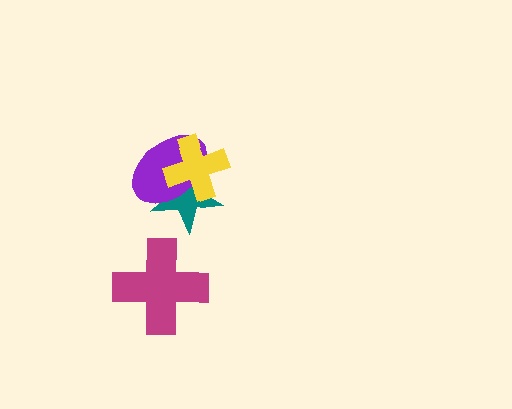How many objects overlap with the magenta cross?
0 objects overlap with the magenta cross.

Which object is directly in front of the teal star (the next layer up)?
The purple ellipse is directly in front of the teal star.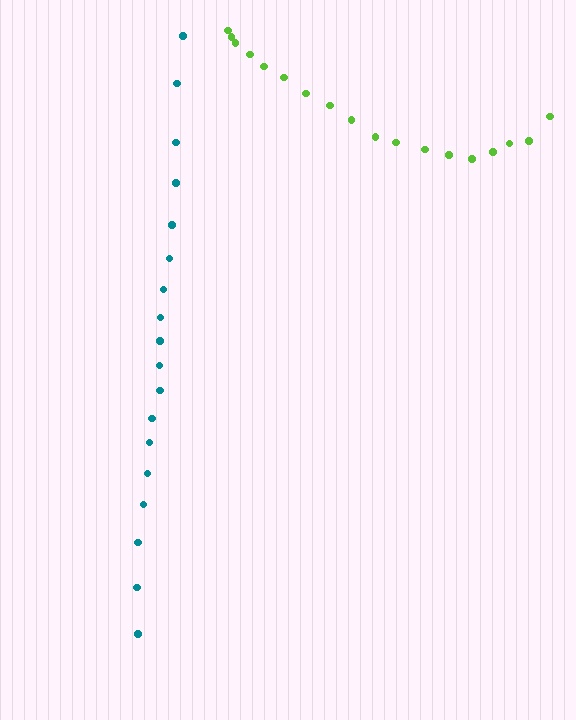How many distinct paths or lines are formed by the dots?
There are 2 distinct paths.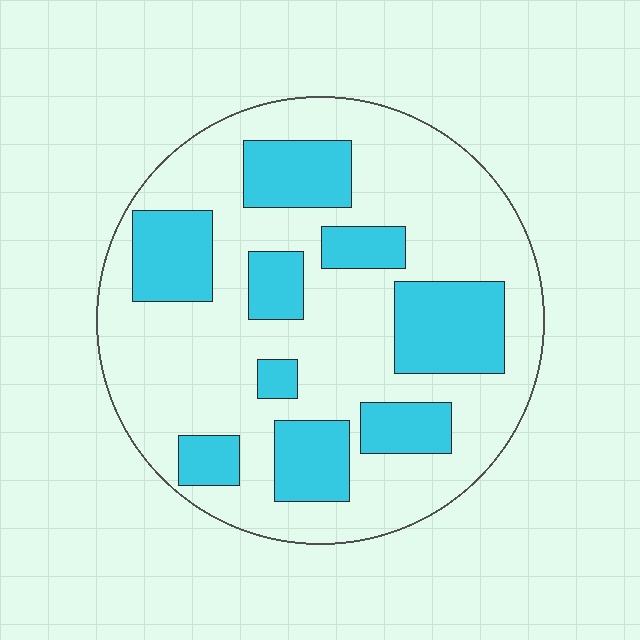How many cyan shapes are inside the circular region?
9.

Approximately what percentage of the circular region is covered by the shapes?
Approximately 30%.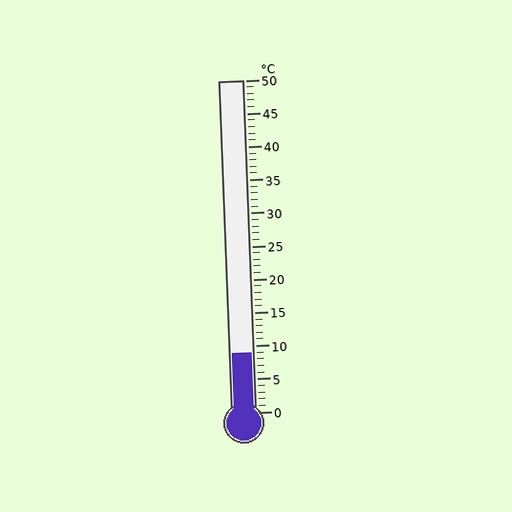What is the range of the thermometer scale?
The thermometer scale ranges from 0°C to 50°C.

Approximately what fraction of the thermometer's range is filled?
The thermometer is filled to approximately 20% of its range.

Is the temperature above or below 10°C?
The temperature is below 10°C.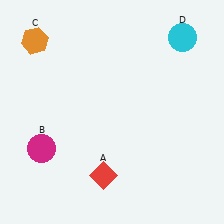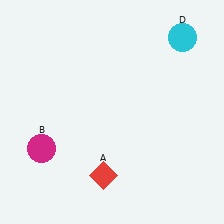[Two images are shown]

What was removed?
The orange hexagon (C) was removed in Image 2.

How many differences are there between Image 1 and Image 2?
There is 1 difference between the two images.